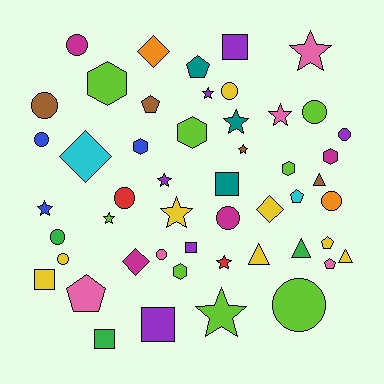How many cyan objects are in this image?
There are 2 cyan objects.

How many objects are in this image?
There are 50 objects.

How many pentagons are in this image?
There are 6 pentagons.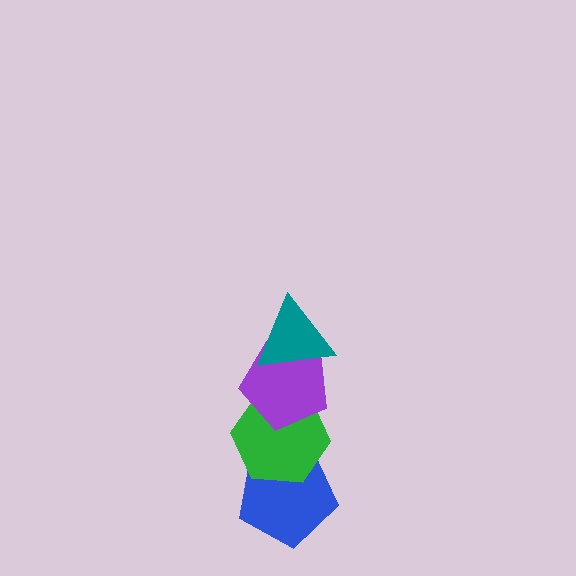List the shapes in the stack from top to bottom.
From top to bottom: the teal triangle, the purple pentagon, the green hexagon, the blue pentagon.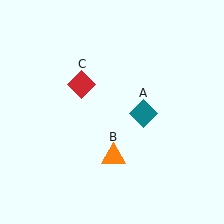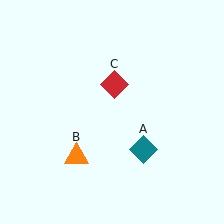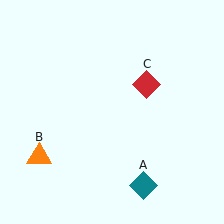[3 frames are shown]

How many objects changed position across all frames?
3 objects changed position: teal diamond (object A), orange triangle (object B), red diamond (object C).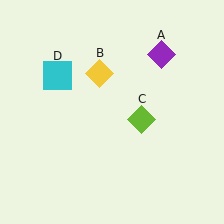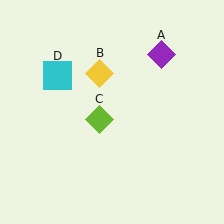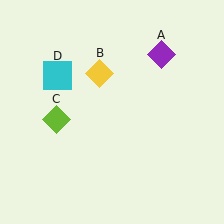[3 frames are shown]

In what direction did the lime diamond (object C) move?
The lime diamond (object C) moved left.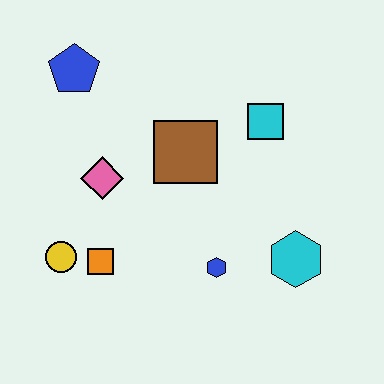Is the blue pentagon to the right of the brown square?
No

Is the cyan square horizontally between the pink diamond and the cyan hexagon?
Yes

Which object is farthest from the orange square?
The cyan square is farthest from the orange square.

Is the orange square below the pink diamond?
Yes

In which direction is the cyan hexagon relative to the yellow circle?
The cyan hexagon is to the right of the yellow circle.